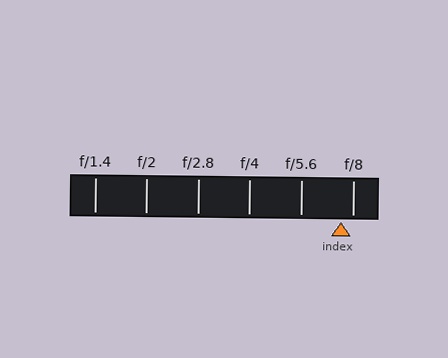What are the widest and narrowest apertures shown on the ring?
The widest aperture shown is f/1.4 and the narrowest is f/8.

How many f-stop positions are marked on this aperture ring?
There are 6 f-stop positions marked.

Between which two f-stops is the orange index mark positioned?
The index mark is between f/5.6 and f/8.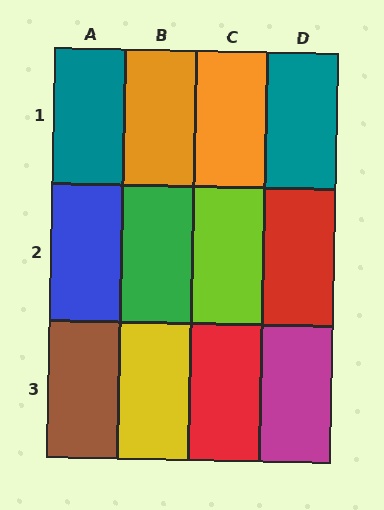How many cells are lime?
1 cell is lime.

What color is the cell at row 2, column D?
Red.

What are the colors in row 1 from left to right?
Teal, orange, orange, teal.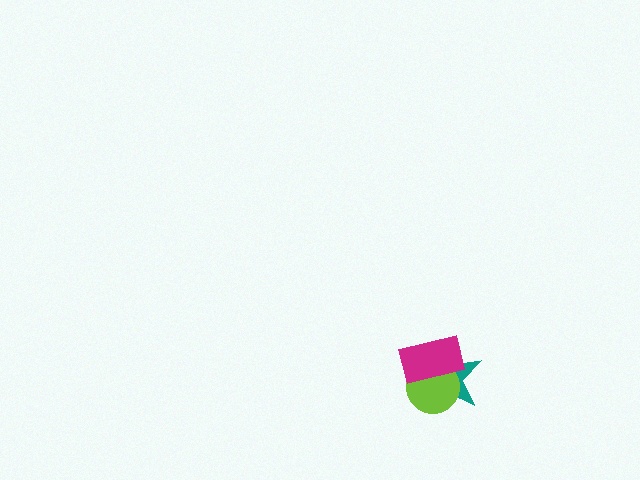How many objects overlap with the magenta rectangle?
2 objects overlap with the magenta rectangle.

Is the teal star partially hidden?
Yes, it is partially covered by another shape.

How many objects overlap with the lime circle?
2 objects overlap with the lime circle.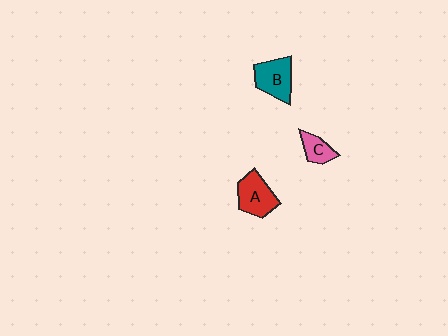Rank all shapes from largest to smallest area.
From largest to smallest: A (red), B (teal), C (pink).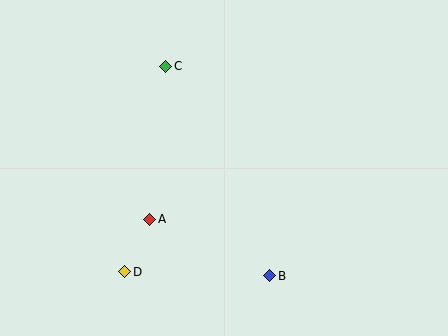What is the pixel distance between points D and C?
The distance between D and C is 210 pixels.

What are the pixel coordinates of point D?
Point D is at (125, 272).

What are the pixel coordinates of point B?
Point B is at (270, 276).